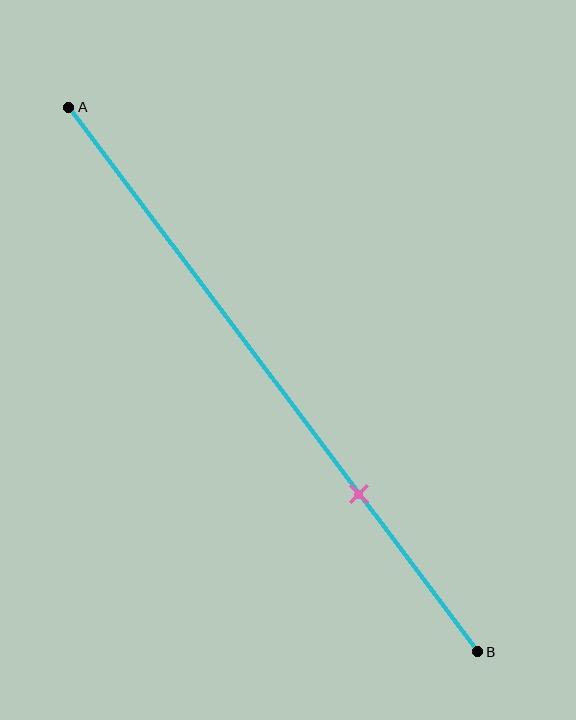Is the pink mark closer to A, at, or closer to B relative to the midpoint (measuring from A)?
The pink mark is closer to point B than the midpoint of segment AB.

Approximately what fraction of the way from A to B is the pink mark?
The pink mark is approximately 70% of the way from A to B.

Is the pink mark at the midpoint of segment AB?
No, the mark is at about 70% from A, not at the 50% midpoint.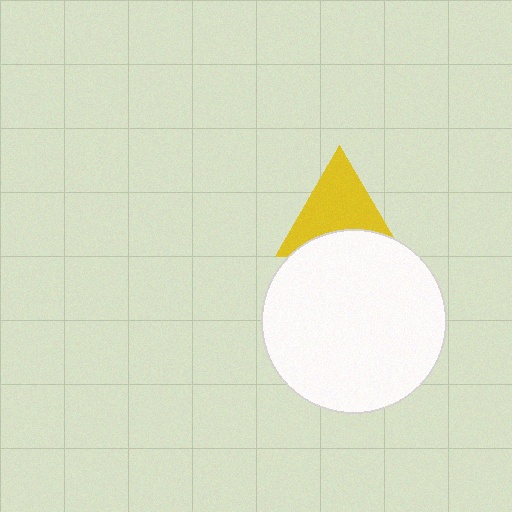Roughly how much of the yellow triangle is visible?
Most of it is visible (roughly 67%).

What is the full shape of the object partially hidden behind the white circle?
The partially hidden object is a yellow triangle.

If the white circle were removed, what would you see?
You would see the complete yellow triangle.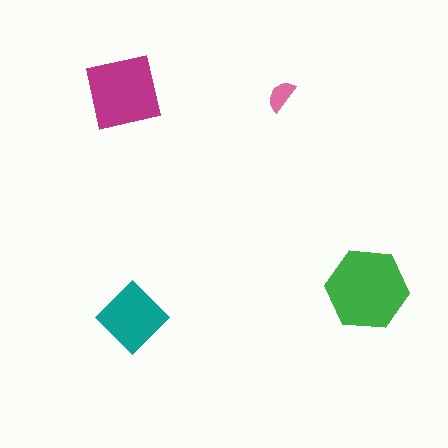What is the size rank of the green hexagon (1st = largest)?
1st.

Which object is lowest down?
The teal diamond is bottommost.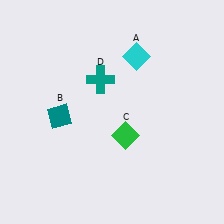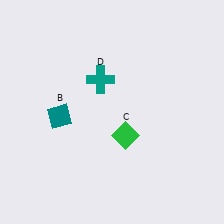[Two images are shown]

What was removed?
The cyan diamond (A) was removed in Image 2.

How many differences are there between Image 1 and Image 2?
There is 1 difference between the two images.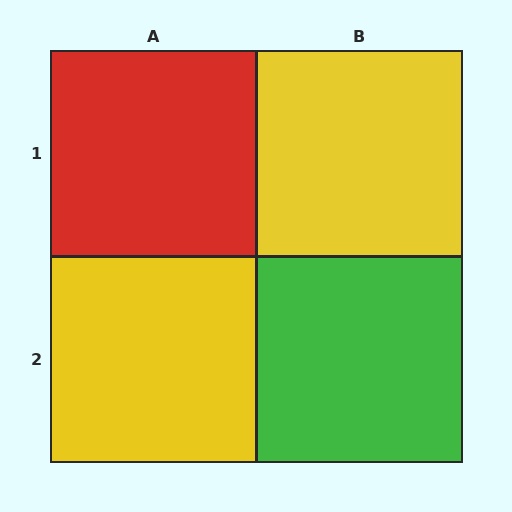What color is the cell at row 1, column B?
Yellow.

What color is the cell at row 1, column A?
Red.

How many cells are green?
1 cell is green.